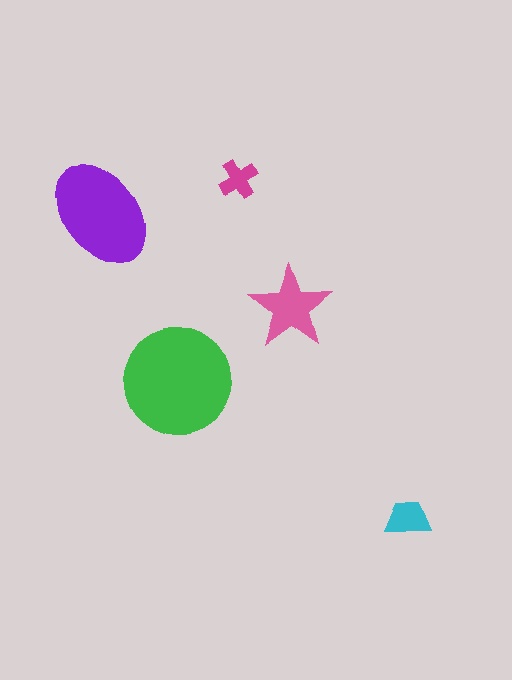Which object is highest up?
The magenta cross is topmost.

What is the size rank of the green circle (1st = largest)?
1st.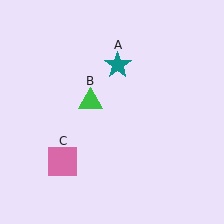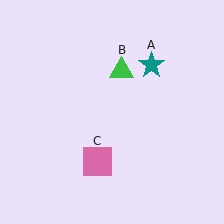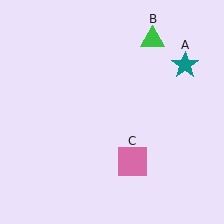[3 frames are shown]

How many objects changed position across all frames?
3 objects changed position: teal star (object A), green triangle (object B), pink square (object C).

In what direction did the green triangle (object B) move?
The green triangle (object B) moved up and to the right.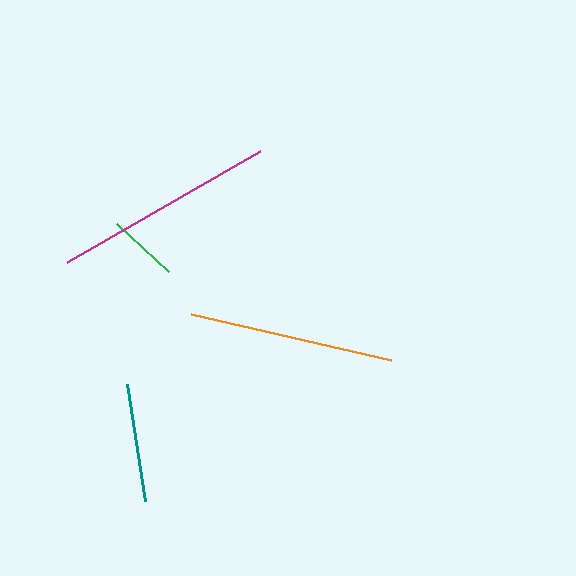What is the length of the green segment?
The green segment is approximately 72 pixels long.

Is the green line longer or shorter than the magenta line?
The magenta line is longer than the green line.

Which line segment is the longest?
The magenta line is the longest at approximately 223 pixels.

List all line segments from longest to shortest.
From longest to shortest: magenta, orange, teal, green.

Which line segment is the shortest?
The green line is the shortest at approximately 72 pixels.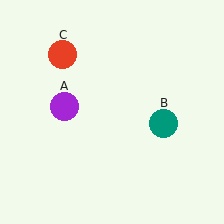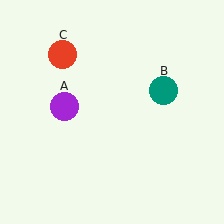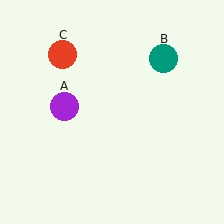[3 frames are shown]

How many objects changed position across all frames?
1 object changed position: teal circle (object B).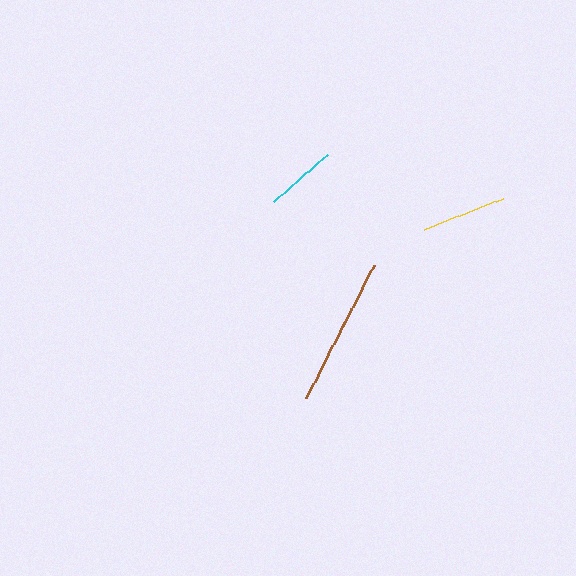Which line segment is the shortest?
The cyan line is the shortest at approximately 70 pixels.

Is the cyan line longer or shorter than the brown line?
The brown line is longer than the cyan line.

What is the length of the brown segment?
The brown segment is approximately 148 pixels long.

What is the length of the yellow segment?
The yellow segment is approximately 86 pixels long.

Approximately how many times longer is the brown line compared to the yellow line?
The brown line is approximately 1.7 times the length of the yellow line.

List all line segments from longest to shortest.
From longest to shortest: brown, yellow, cyan.